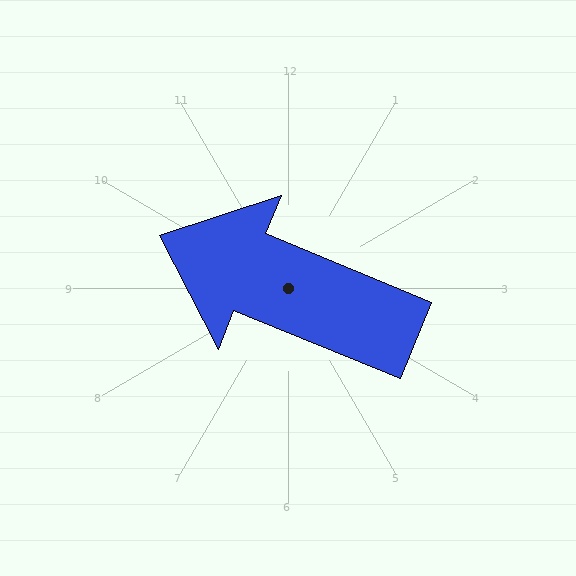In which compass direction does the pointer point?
West.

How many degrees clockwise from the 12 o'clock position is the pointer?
Approximately 292 degrees.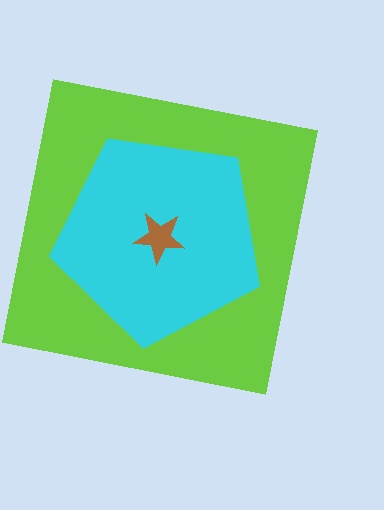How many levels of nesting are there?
3.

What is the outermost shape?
The lime square.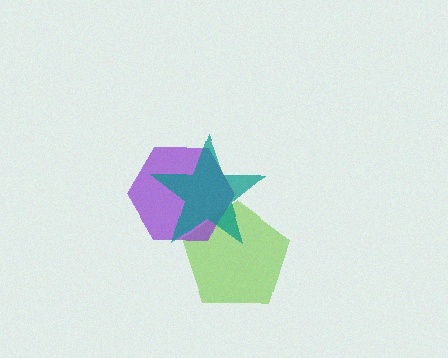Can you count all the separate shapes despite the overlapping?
Yes, there are 3 separate shapes.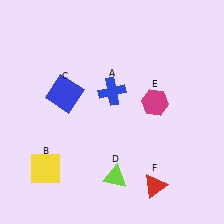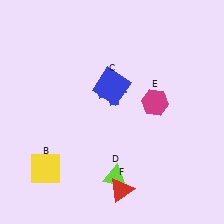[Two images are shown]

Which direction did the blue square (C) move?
The blue square (C) moved right.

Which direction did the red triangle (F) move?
The red triangle (F) moved left.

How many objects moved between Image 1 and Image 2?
2 objects moved between the two images.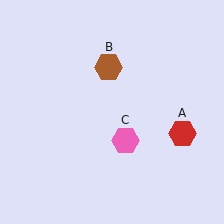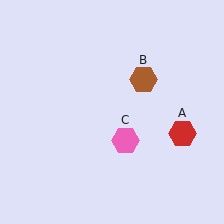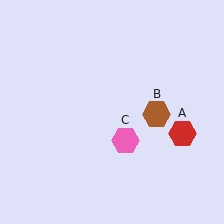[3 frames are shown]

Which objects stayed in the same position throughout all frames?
Red hexagon (object A) and pink hexagon (object C) remained stationary.